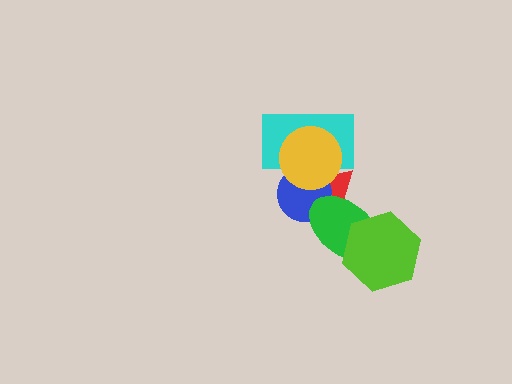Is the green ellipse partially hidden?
Yes, it is partially covered by another shape.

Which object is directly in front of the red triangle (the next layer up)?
The blue circle is directly in front of the red triangle.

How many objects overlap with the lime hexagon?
1 object overlaps with the lime hexagon.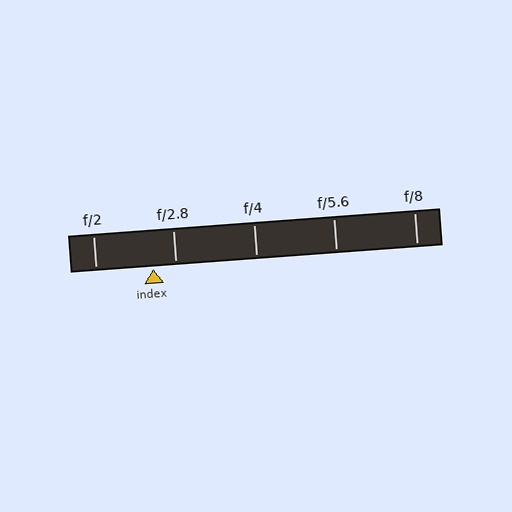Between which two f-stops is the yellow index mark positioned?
The index mark is between f/2 and f/2.8.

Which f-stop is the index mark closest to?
The index mark is closest to f/2.8.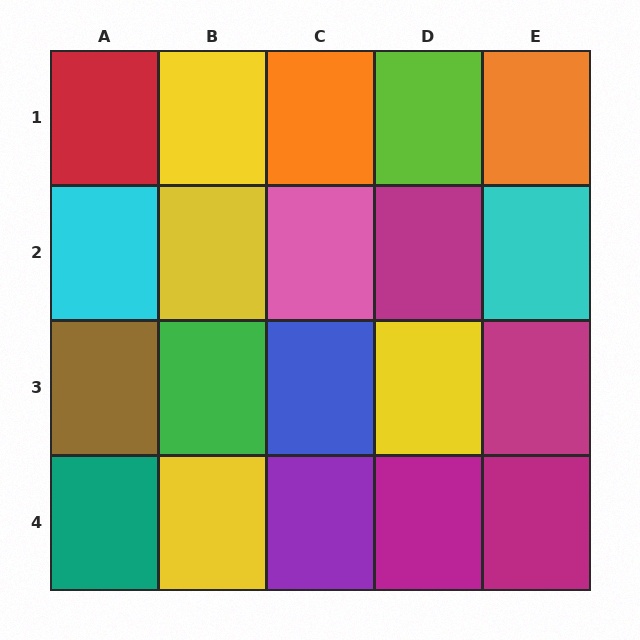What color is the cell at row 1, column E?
Orange.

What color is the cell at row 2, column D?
Magenta.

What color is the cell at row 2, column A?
Cyan.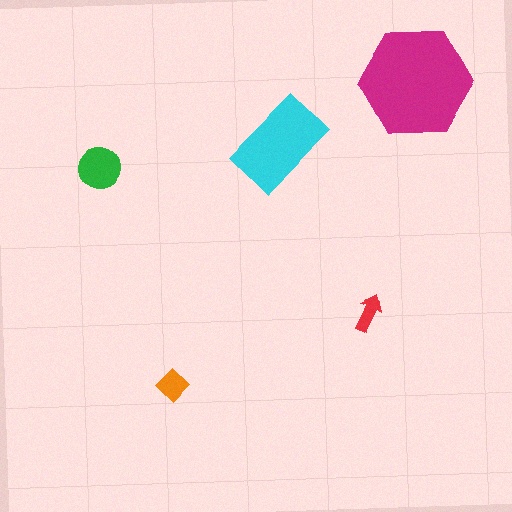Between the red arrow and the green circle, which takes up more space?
The green circle.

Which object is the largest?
The magenta hexagon.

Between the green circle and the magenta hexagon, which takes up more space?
The magenta hexagon.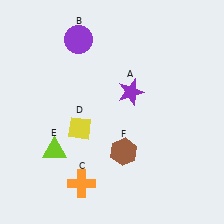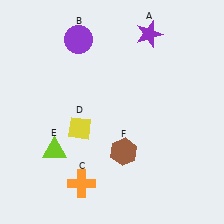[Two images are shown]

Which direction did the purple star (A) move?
The purple star (A) moved up.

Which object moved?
The purple star (A) moved up.